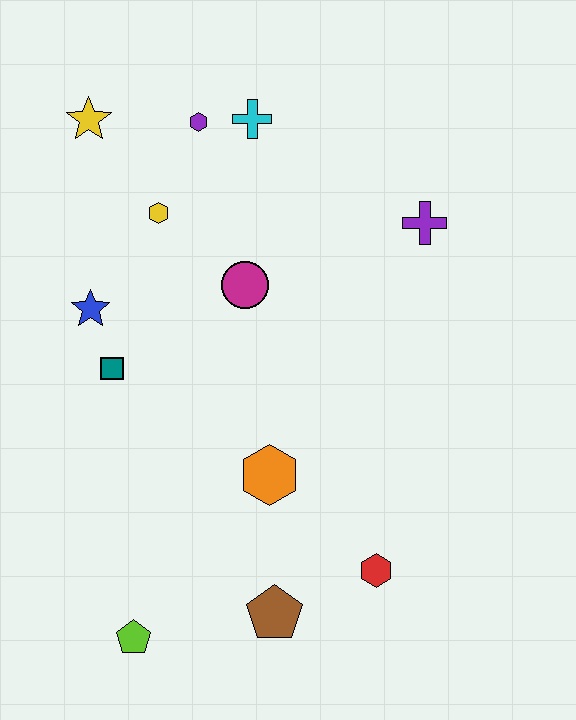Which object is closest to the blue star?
The teal square is closest to the blue star.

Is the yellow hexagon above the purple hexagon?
No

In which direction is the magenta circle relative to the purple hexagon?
The magenta circle is below the purple hexagon.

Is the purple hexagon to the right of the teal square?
Yes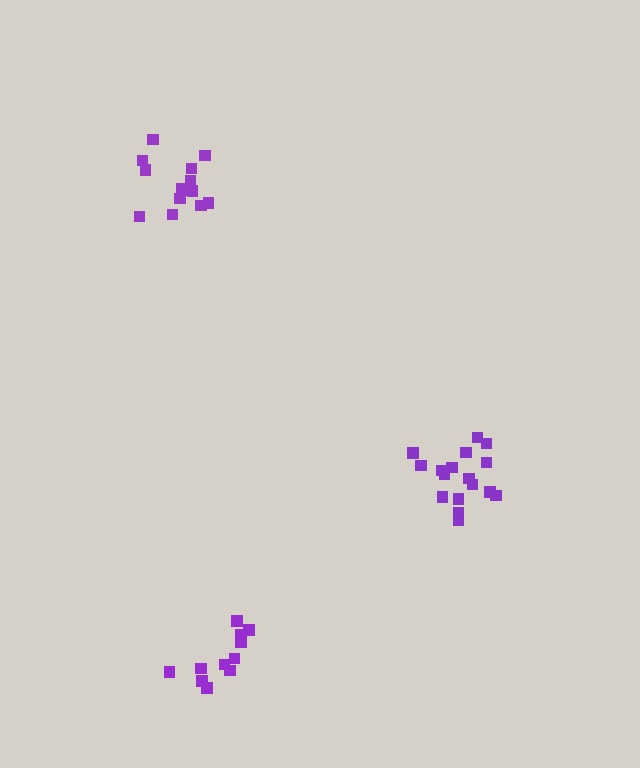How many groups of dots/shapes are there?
There are 3 groups.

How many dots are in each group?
Group 1: 14 dots, Group 2: 11 dots, Group 3: 17 dots (42 total).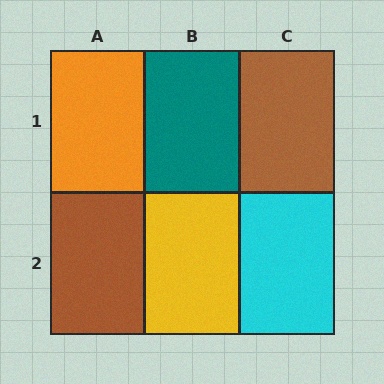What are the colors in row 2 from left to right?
Brown, yellow, cyan.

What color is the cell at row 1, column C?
Brown.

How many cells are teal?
1 cell is teal.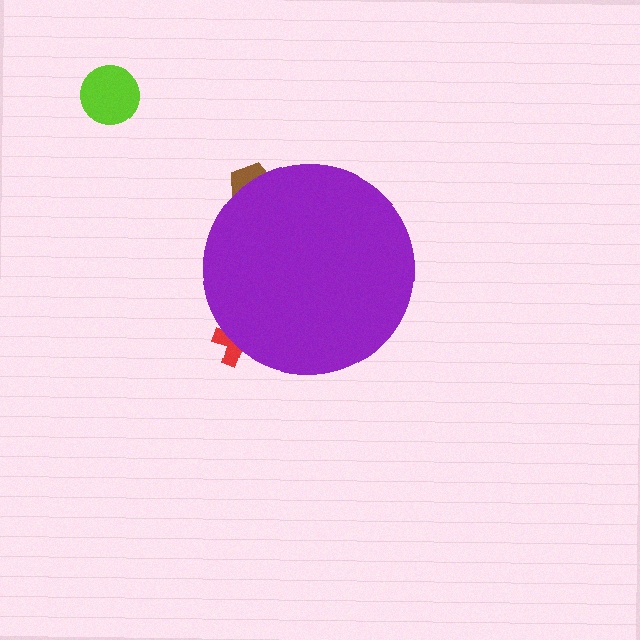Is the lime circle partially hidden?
No, the lime circle is fully visible.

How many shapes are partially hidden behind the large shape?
2 shapes are partially hidden.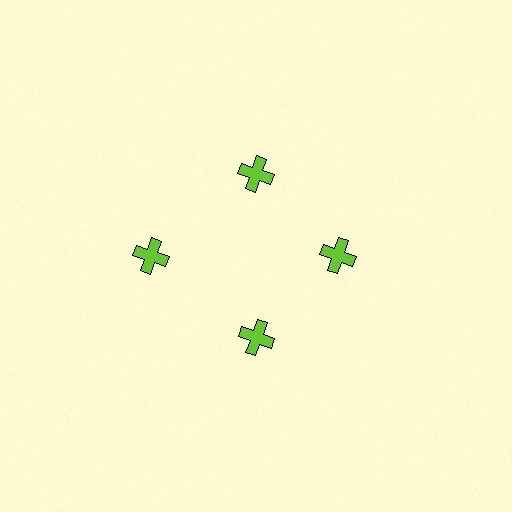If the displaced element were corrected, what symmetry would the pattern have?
It would have 4-fold rotational symmetry — the pattern would map onto itself every 90 degrees.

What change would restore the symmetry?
The symmetry would be restored by moving it inward, back onto the ring so that all 4 crosses sit at equal angles and equal distance from the center.